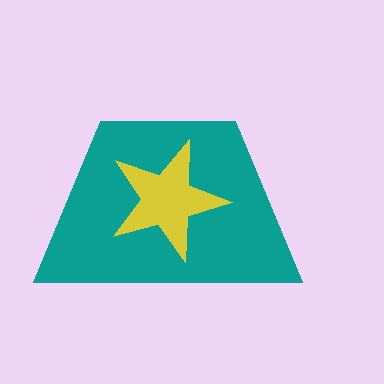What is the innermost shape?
The yellow star.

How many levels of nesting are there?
2.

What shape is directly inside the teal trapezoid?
The yellow star.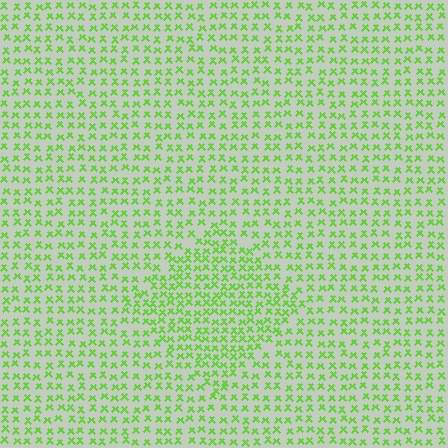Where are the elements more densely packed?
The elements are more densely packed inside the diamond boundary.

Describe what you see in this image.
The image contains small lime elements arranged at two different densities. A diamond-shaped region is visible where the elements are more densely packed than the surrounding area.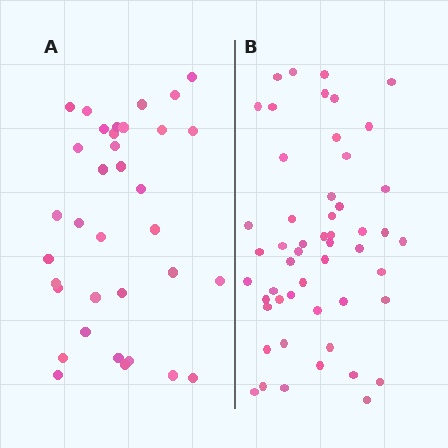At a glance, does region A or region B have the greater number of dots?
Region B (the right region) has more dots.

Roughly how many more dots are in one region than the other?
Region B has approximately 15 more dots than region A.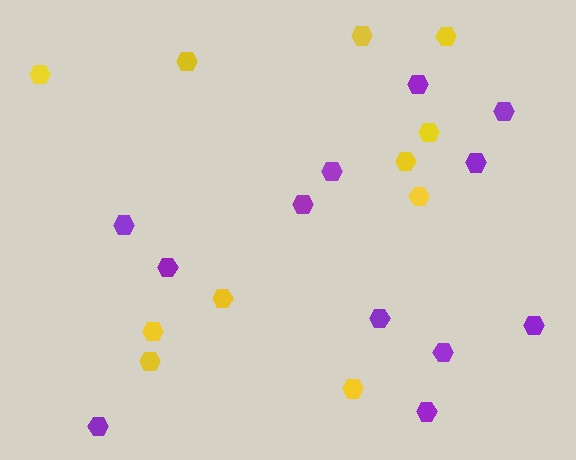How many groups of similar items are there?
There are 2 groups: one group of purple hexagons (12) and one group of yellow hexagons (11).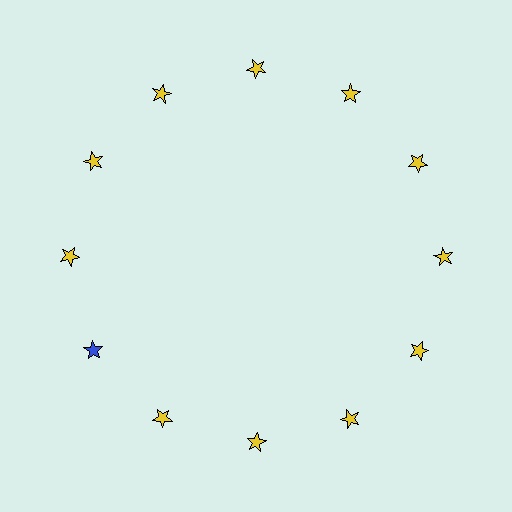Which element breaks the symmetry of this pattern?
The blue star at roughly the 8 o'clock position breaks the symmetry. All other shapes are yellow stars.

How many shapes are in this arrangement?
There are 12 shapes arranged in a ring pattern.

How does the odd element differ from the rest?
It has a different color: blue instead of yellow.